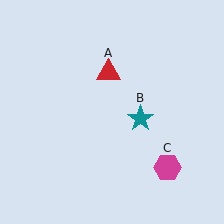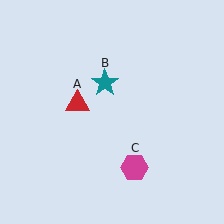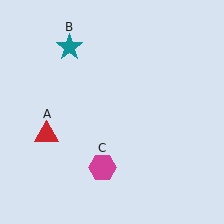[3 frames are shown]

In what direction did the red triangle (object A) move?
The red triangle (object A) moved down and to the left.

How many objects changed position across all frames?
3 objects changed position: red triangle (object A), teal star (object B), magenta hexagon (object C).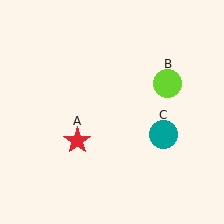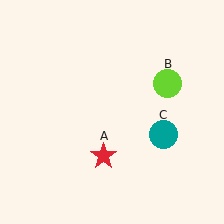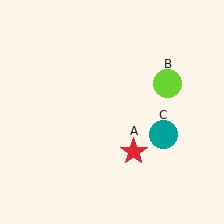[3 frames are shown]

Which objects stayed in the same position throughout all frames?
Lime circle (object B) and teal circle (object C) remained stationary.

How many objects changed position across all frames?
1 object changed position: red star (object A).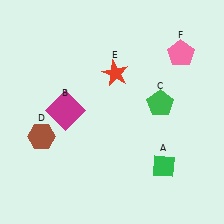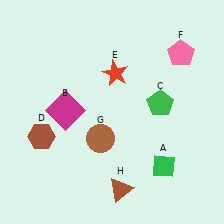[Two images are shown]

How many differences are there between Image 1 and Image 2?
There are 2 differences between the two images.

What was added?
A brown circle (G), a brown triangle (H) were added in Image 2.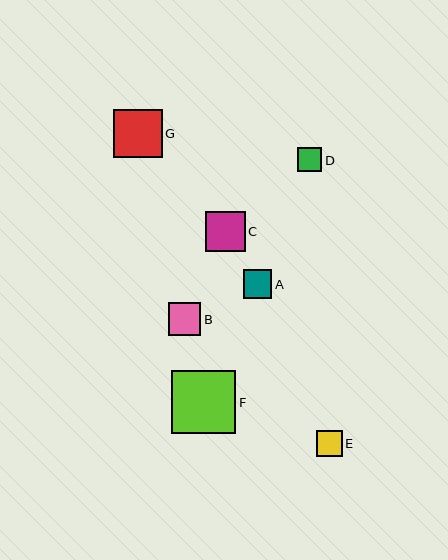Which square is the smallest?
Square D is the smallest with a size of approximately 24 pixels.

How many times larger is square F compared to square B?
Square F is approximately 2.0 times the size of square B.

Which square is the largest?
Square F is the largest with a size of approximately 64 pixels.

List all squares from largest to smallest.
From largest to smallest: F, G, C, B, A, E, D.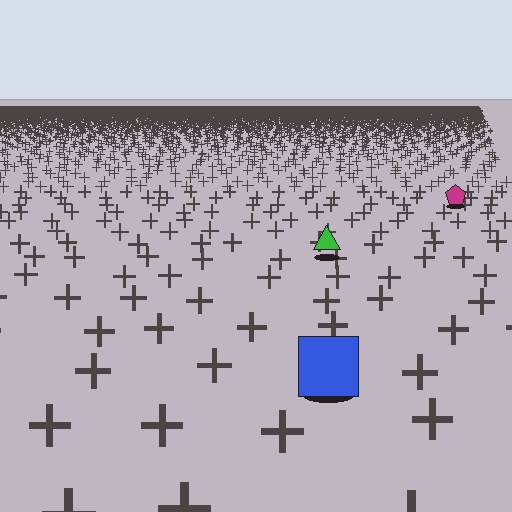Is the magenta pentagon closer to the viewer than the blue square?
No. The blue square is closer — you can tell from the texture gradient: the ground texture is coarser near it.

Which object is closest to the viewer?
The blue square is closest. The texture marks near it are larger and more spread out.